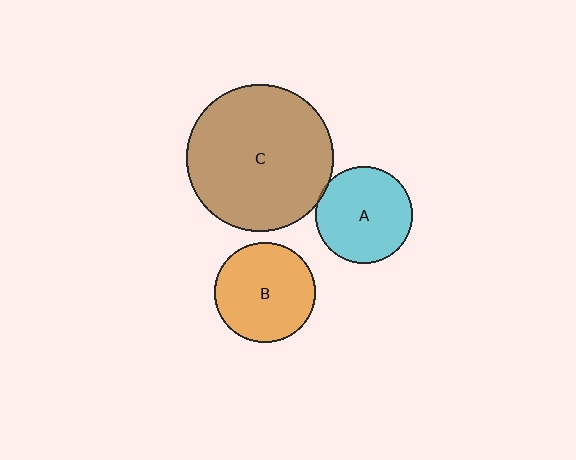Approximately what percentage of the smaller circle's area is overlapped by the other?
Approximately 5%.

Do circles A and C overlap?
Yes.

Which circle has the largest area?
Circle C (brown).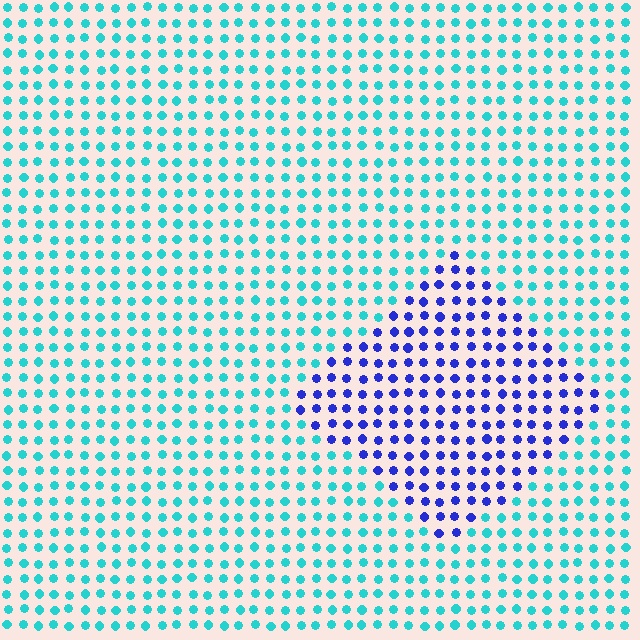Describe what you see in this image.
The image is filled with small cyan elements in a uniform arrangement. A diamond-shaped region is visible where the elements are tinted to a slightly different hue, forming a subtle color boundary.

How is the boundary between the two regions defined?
The boundary is defined purely by a slight shift in hue (about 59 degrees). Spacing, size, and orientation are identical on both sides.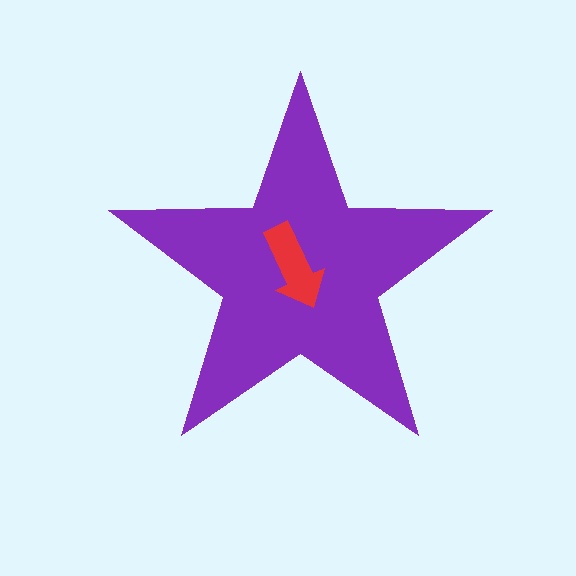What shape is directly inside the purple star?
The red arrow.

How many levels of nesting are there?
2.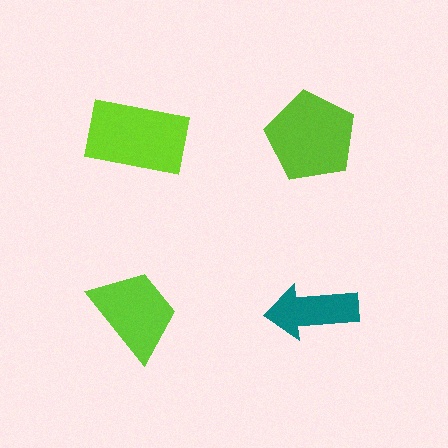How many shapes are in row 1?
2 shapes.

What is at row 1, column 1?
A lime rectangle.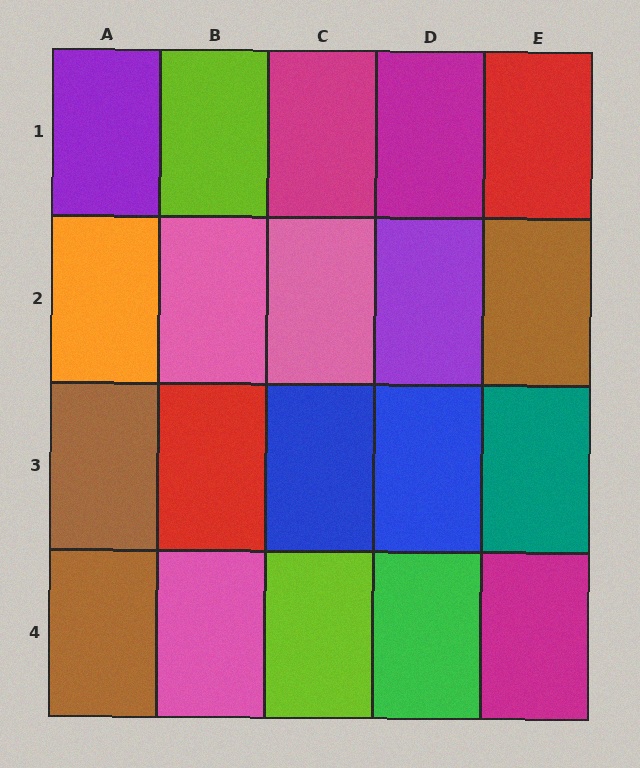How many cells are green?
1 cell is green.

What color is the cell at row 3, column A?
Brown.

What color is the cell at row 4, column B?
Pink.